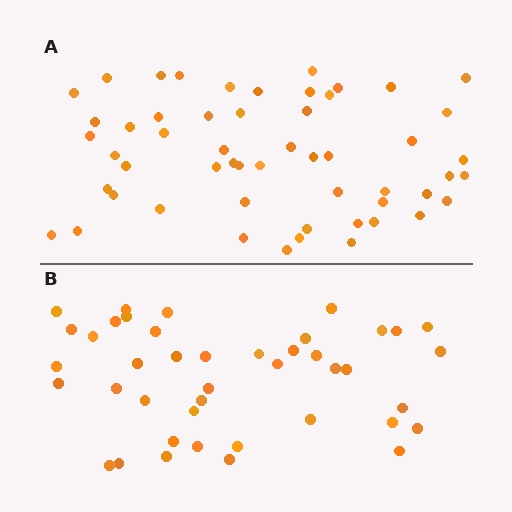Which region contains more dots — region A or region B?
Region A (the top region) has more dots.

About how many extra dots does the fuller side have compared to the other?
Region A has roughly 12 or so more dots than region B.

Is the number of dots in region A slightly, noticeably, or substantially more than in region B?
Region A has noticeably more, but not dramatically so. The ratio is roughly 1.3 to 1.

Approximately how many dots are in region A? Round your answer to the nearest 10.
About 50 dots. (The exact count is 54, which rounds to 50.)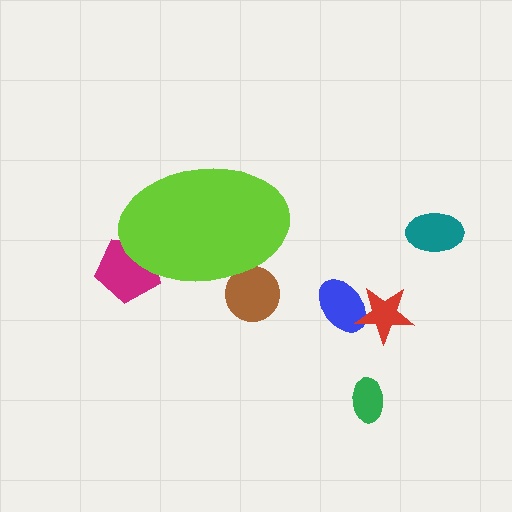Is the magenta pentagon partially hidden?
Yes, the magenta pentagon is partially hidden behind the lime ellipse.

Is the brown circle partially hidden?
Yes, the brown circle is partially hidden behind the lime ellipse.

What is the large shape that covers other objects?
A lime ellipse.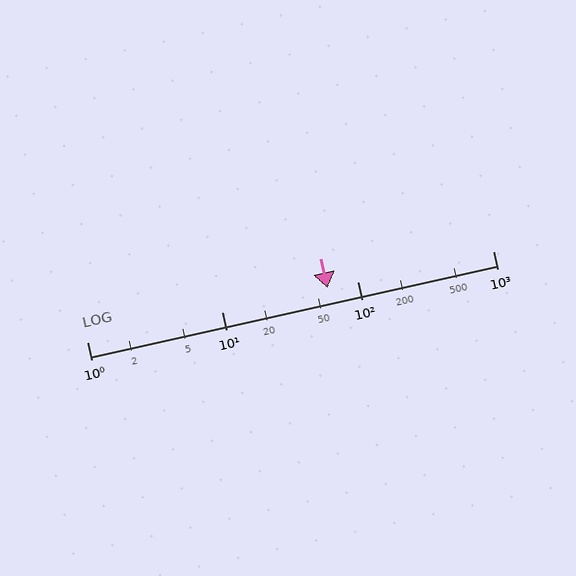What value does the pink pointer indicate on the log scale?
The pointer indicates approximately 60.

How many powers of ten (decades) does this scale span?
The scale spans 3 decades, from 1 to 1000.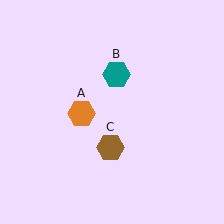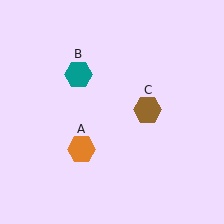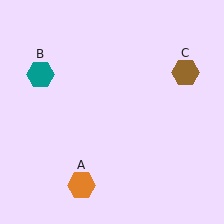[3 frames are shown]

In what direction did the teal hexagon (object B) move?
The teal hexagon (object B) moved left.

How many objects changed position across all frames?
3 objects changed position: orange hexagon (object A), teal hexagon (object B), brown hexagon (object C).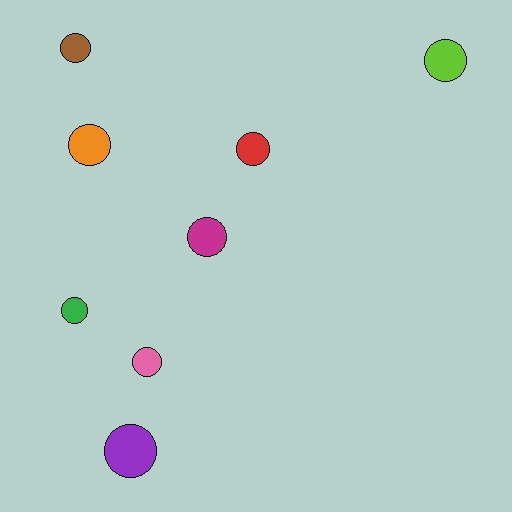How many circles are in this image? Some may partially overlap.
There are 8 circles.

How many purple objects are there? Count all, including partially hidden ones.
There is 1 purple object.